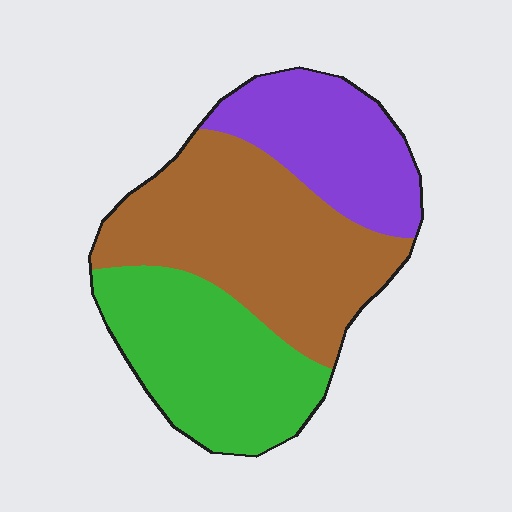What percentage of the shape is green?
Green covers around 30% of the shape.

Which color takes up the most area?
Brown, at roughly 45%.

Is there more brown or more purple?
Brown.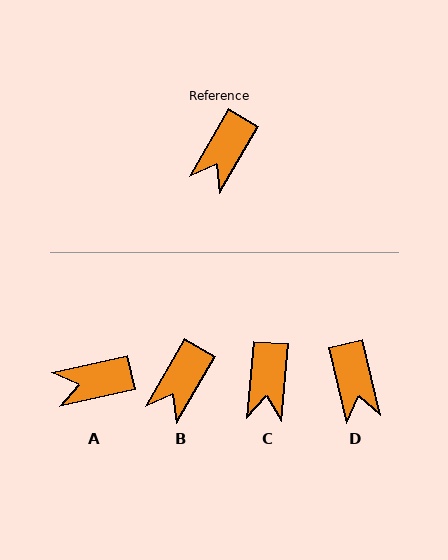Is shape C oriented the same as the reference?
No, it is off by about 26 degrees.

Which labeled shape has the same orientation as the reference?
B.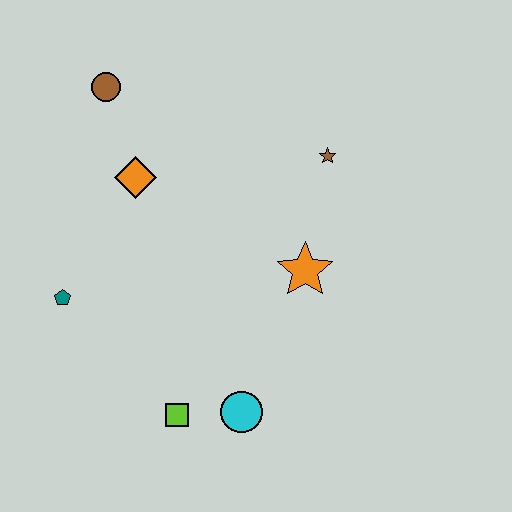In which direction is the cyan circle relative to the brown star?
The cyan circle is below the brown star.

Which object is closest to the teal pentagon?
The orange diamond is closest to the teal pentagon.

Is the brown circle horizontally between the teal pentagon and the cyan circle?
Yes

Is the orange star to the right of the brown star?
No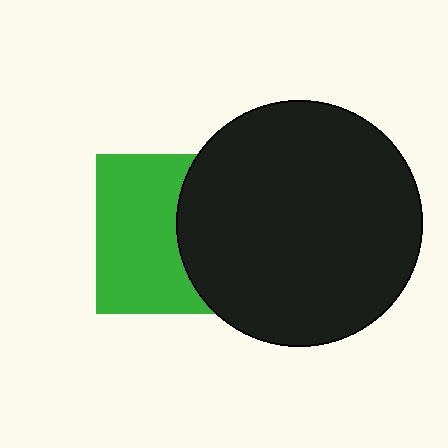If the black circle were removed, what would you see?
You would see the complete green square.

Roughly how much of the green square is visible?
About half of it is visible (roughly 56%).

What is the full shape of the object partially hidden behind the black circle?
The partially hidden object is a green square.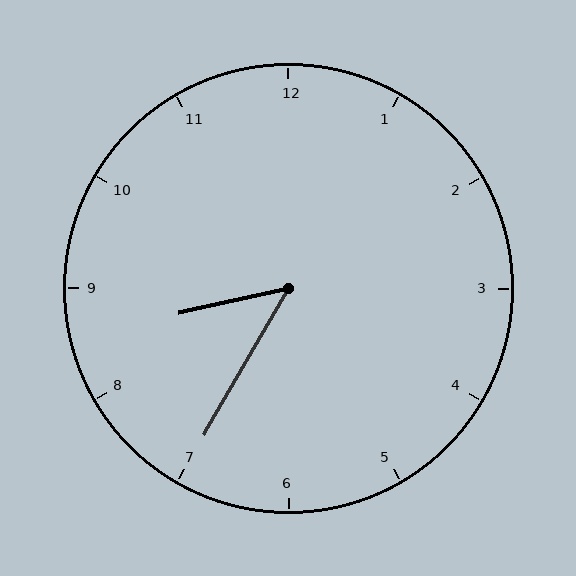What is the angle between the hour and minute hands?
Approximately 48 degrees.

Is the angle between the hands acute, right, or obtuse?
It is acute.